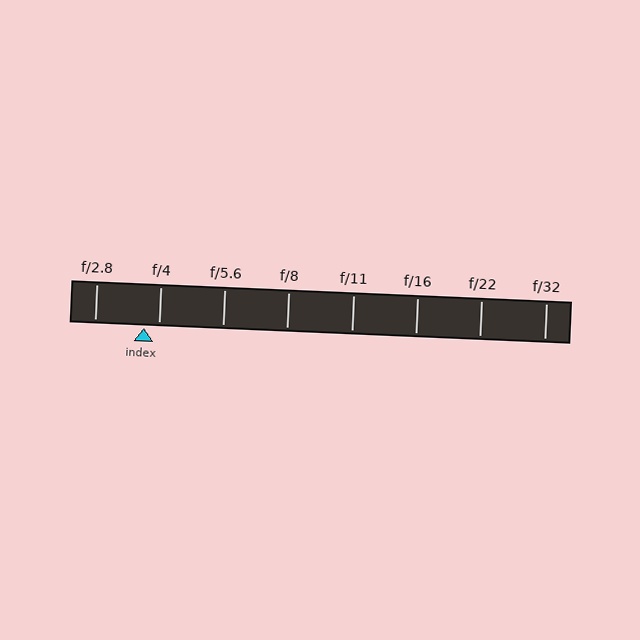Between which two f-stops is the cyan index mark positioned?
The index mark is between f/2.8 and f/4.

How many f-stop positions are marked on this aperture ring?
There are 8 f-stop positions marked.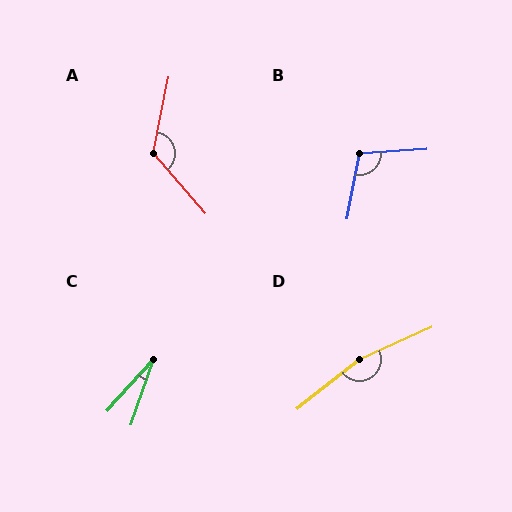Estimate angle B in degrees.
Approximately 105 degrees.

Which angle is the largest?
D, at approximately 166 degrees.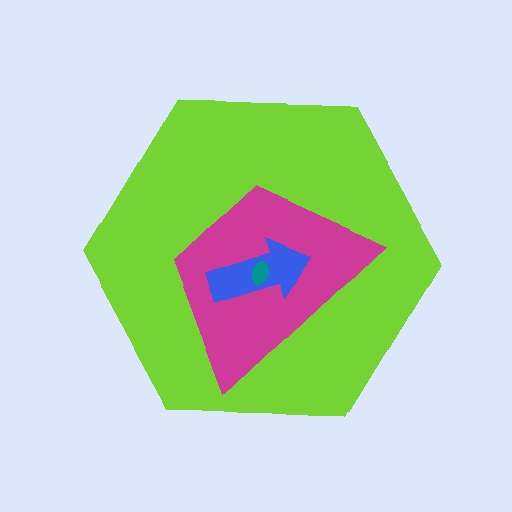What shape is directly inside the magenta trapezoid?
The blue arrow.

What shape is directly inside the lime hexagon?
The magenta trapezoid.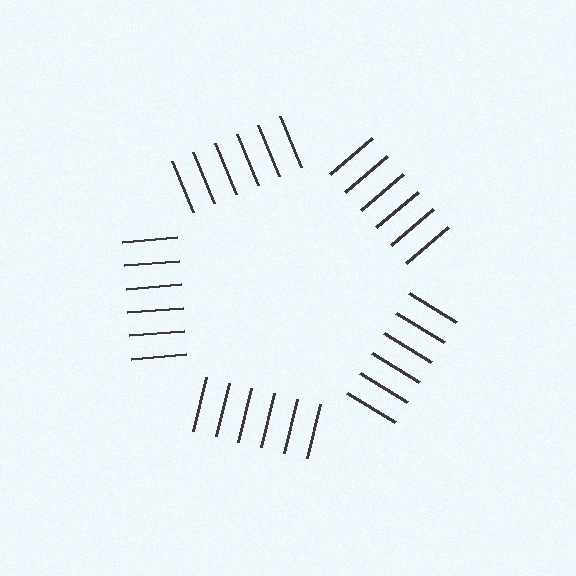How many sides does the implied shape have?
5 sides — the line-ends trace a pentagon.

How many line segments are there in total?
30 — 6 along each of the 5 edges.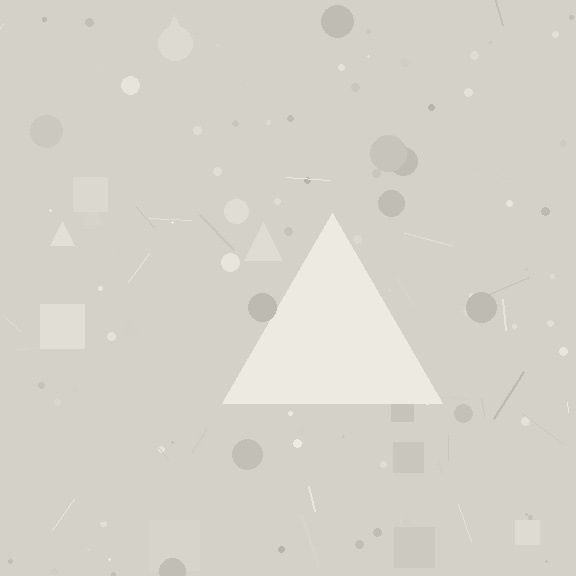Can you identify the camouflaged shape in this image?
The camouflaged shape is a triangle.